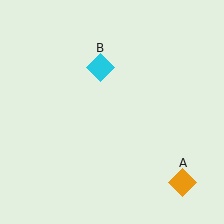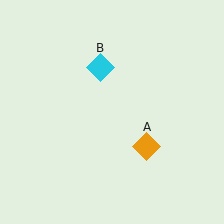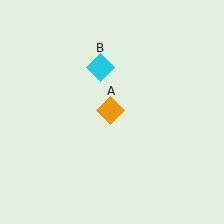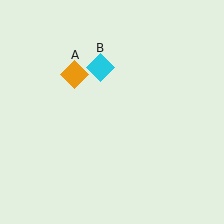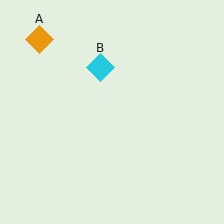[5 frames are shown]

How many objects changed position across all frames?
1 object changed position: orange diamond (object A).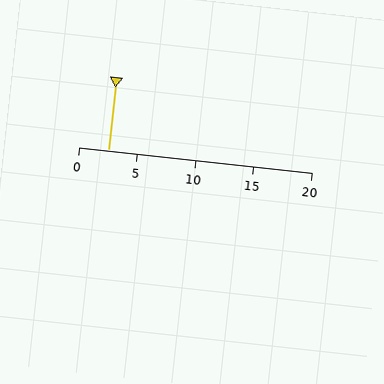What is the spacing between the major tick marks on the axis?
The major ticks are spaced 5 apart.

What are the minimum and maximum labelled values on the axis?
The axis runs from 0 to 20.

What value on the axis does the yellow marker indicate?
The marker indicates approximately 2.5.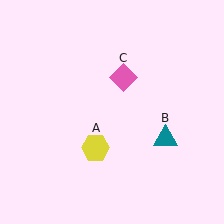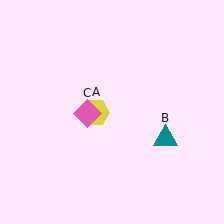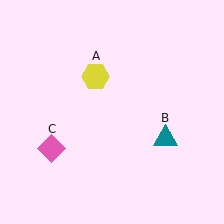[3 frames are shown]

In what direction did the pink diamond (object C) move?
The pink diamond (object C) moved down and to the left.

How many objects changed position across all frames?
2 objects changed position: yellow hexagon (object A), pink diamond (object C).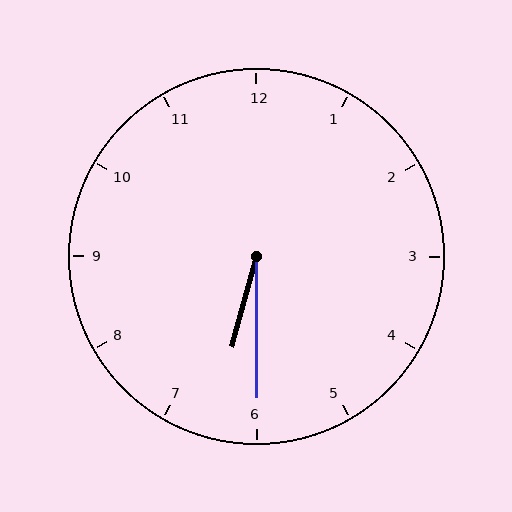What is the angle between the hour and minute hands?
Approximately 15 degrees.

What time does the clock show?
6:30.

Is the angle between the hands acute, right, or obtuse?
It is acute.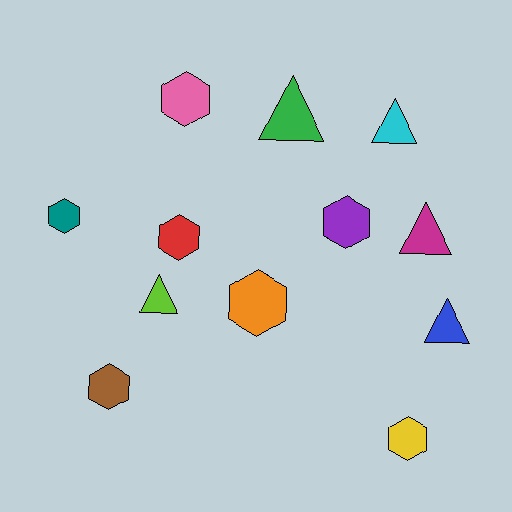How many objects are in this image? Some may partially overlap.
There are 12 objects.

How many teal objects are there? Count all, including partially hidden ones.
There is 1 teal object.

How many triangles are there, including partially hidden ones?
There are 5 triangles.